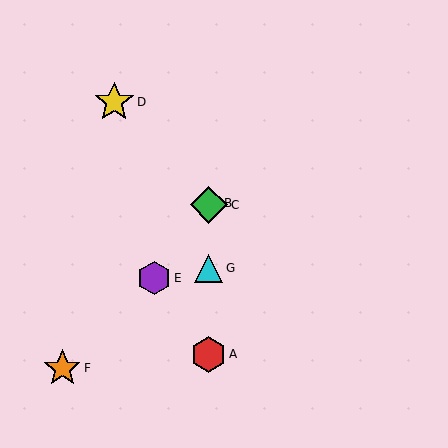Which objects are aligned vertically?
Objects A, B, C, G are aligned vertically.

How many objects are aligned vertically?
4 objects (A, B, C, G) are aligned vertically.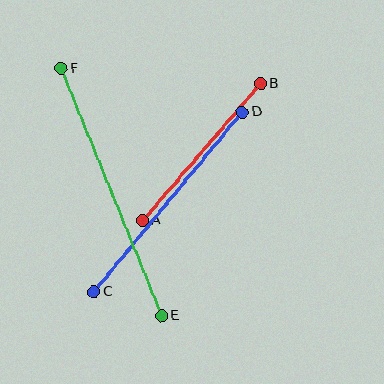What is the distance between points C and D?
The distance is approximately 233 pixels.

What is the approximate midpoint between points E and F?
The midpoint is at approximately (111, 192) pixels.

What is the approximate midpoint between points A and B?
The midpoint is at approximately (202, 152) pixels.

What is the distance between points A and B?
The distance is approximately 181 pixels.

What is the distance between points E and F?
The distance is approximately 267 pixels.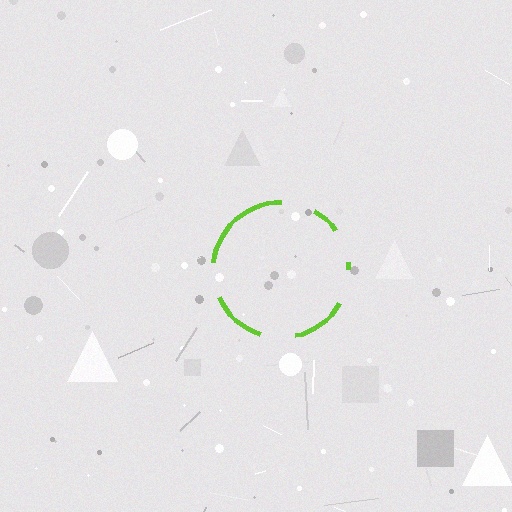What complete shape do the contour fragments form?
The contour fragments form a circle.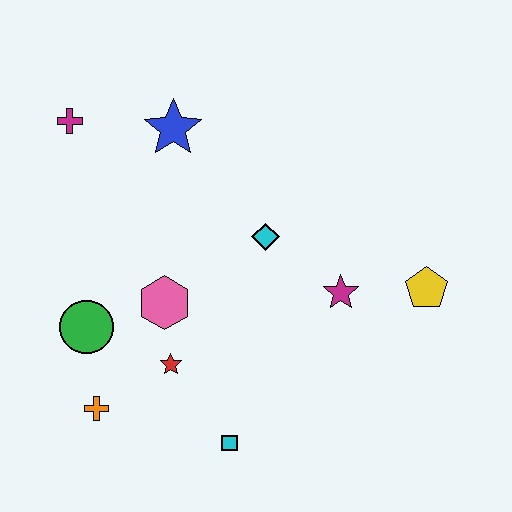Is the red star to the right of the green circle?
Yes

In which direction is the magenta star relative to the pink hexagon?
The magenta star is to the right of the pink hexagon.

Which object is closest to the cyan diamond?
The magenta star is closest to the cyan diamond.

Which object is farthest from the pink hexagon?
The yellow pentagon is farthest from the pink hexagon.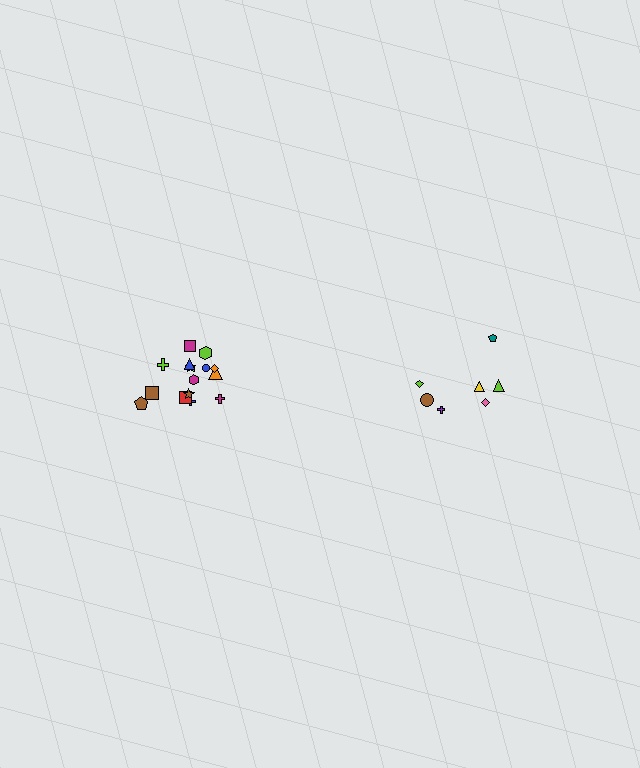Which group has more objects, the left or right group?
The left group.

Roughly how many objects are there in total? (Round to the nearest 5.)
Roughly 20 objects in total.